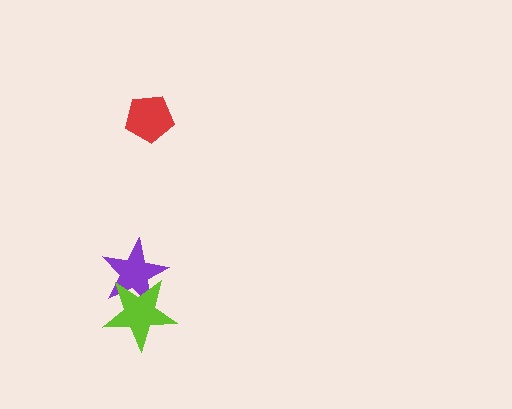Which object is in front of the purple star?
The lime star is in front of the purple star.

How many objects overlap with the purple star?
1 object overlaps with the purple star.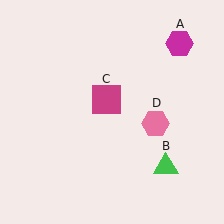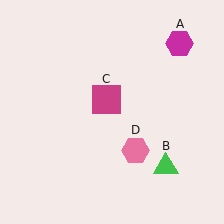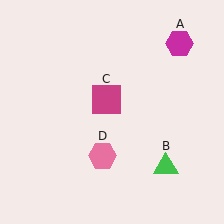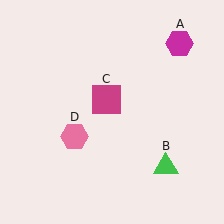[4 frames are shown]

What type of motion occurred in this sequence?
The pink hexagon (object D) rotated clockwise around the center of the scene.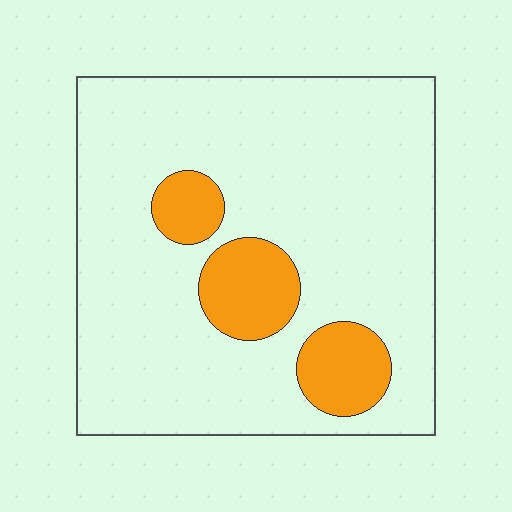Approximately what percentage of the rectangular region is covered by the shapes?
Approximately 15%.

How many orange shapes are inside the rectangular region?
3.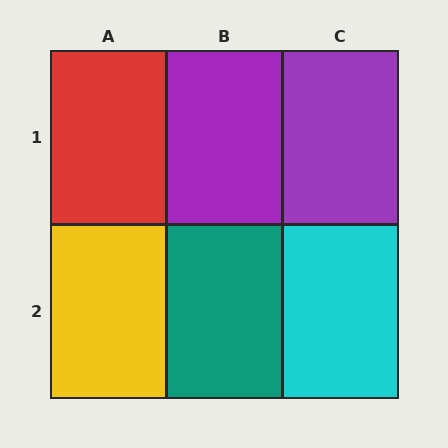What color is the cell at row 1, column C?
Purple.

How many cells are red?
1 cell is red.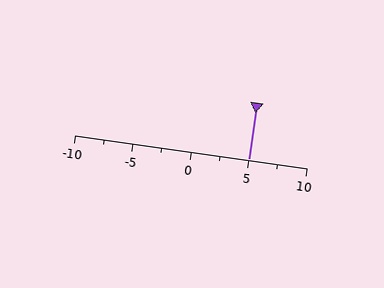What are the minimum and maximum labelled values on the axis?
The axis runs from -10 to 10.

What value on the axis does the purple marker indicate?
The marker indicates approximately 5.